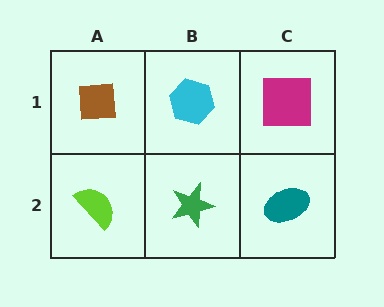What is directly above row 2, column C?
A magenta square.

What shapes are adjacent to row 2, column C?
A magenta square (row 1, column C), a green star (row 2, column B).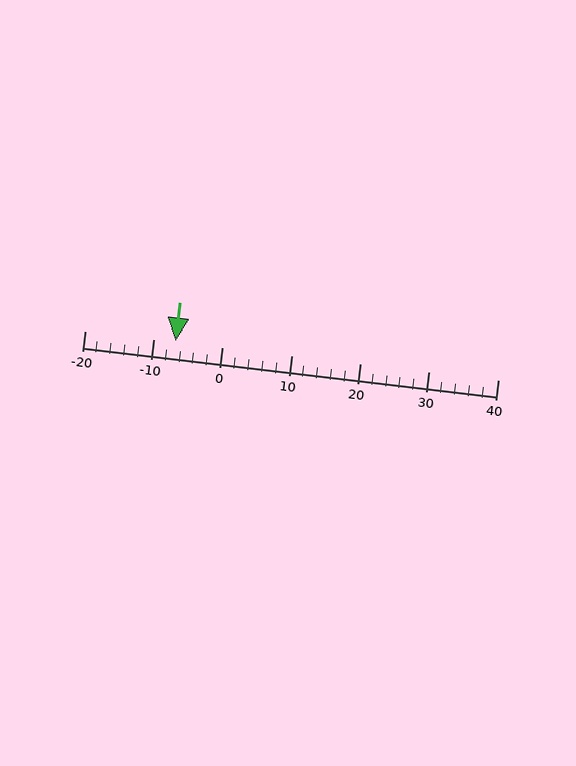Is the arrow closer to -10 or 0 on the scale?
The arrow is closer to -10.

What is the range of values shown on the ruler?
The ruler shows values from -20 to 40.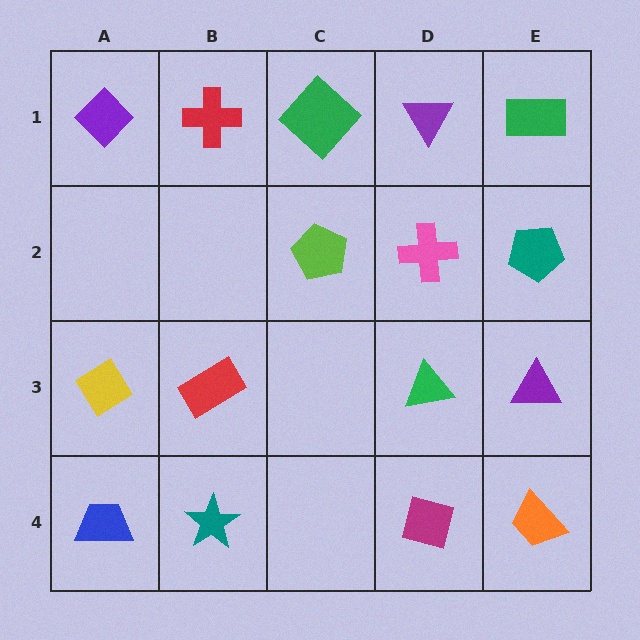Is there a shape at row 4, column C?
No, that cell is empty.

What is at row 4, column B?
A teal star.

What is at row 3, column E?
A purple triangle.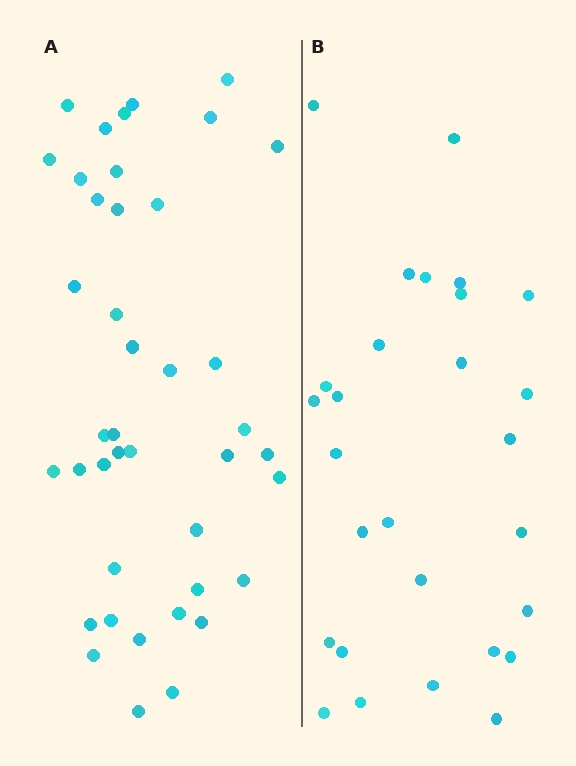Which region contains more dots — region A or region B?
Region A (the left region) has more dots.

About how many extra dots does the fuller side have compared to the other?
Region A has approximately 15 more dots than region B.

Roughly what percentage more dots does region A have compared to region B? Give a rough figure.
About 45% more.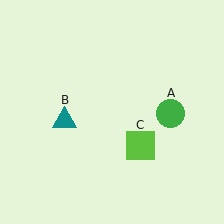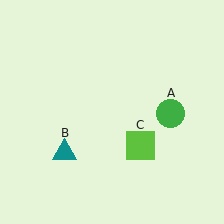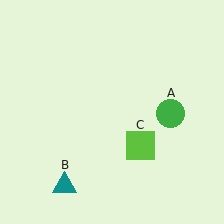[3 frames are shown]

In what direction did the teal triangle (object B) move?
The teal triangle (object B) moved down.